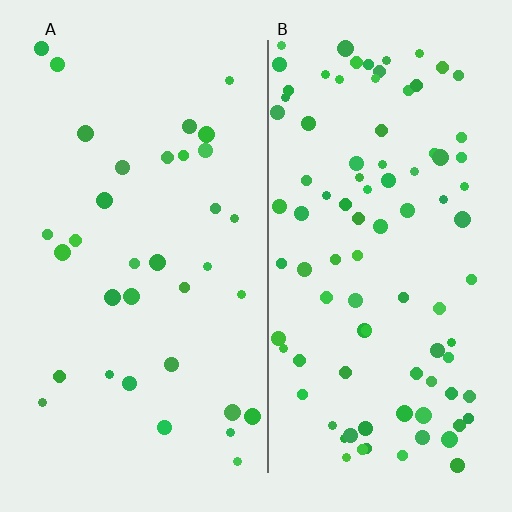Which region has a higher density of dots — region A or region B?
B (the right).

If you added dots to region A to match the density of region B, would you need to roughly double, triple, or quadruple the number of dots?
Approximately triple.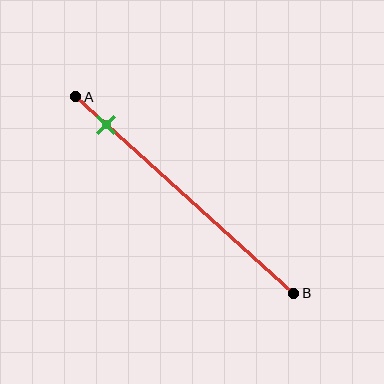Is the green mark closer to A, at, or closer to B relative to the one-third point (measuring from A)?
The green mark is closer to point A than the one-third point of segment AB.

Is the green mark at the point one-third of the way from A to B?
No, the mark is at about 15% from A, not at the 33% one-third point.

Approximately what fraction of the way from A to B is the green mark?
The green mark is approximately 15% of the way from A to B.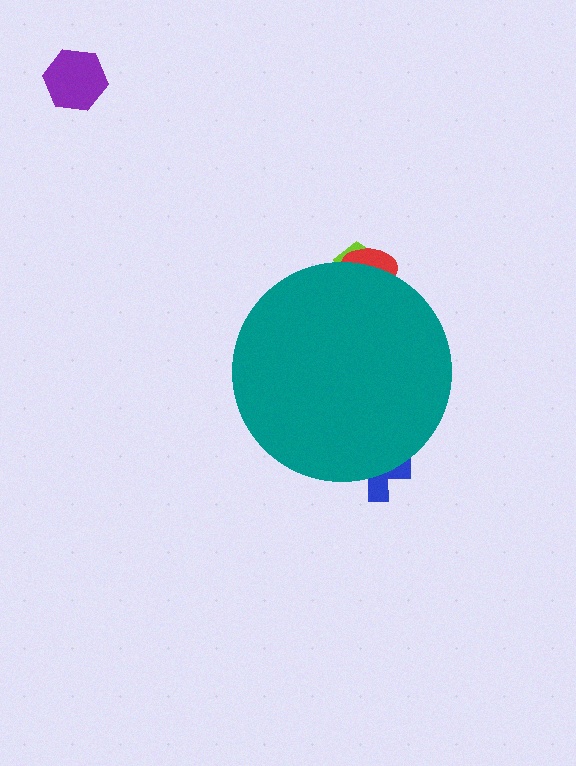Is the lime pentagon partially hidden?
Yes, the lime pentagon is partially hidden behind the teal circle.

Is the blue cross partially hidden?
Yes, the blue cross is partially hidden behind the teal circle.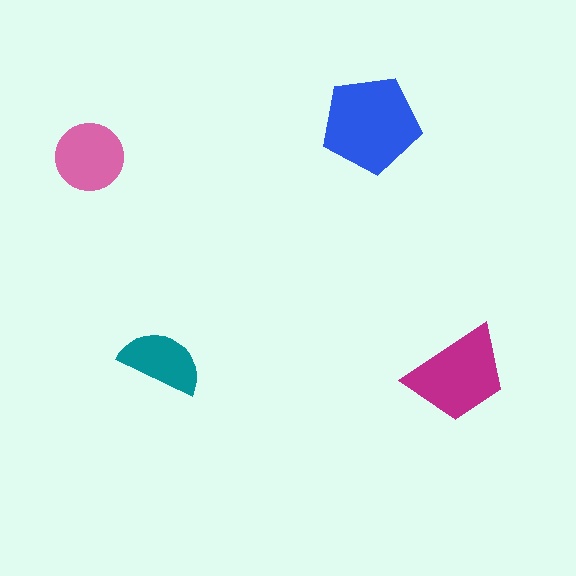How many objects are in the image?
There are 4 objects in the image.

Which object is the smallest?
The teal semicircle.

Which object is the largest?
The blue pentagon.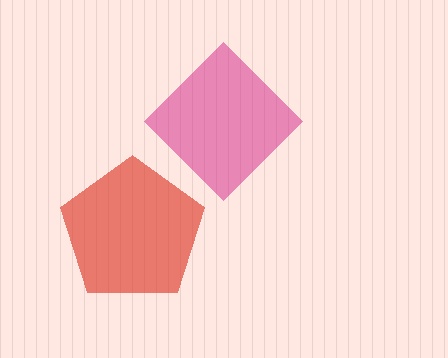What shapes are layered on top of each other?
The layered shapes are: a magenta diamond, a red pentagon.